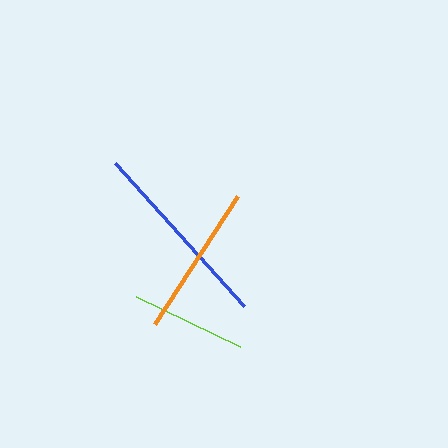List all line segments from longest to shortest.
From longest to shortest: blue, orange, lime.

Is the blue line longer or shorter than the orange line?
The blue line is longer than the orange line.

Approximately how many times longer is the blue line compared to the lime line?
The blue line is approximately 1.7 times the length of the lime line.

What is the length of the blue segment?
The blue segment is approximately 192 pixels long.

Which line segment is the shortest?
The lime line is the shortest at approximately 115 pixels.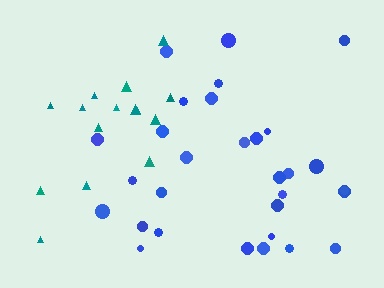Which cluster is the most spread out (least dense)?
Blue.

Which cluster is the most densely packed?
Teal.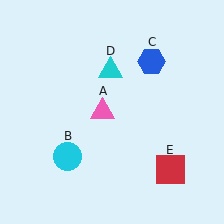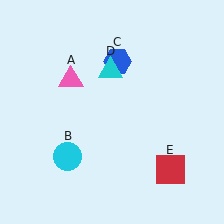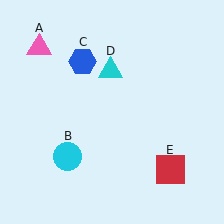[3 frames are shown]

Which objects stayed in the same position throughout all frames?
Cyan circle (object B) and cyan triangle (object D) and red square (object E) remained stationary.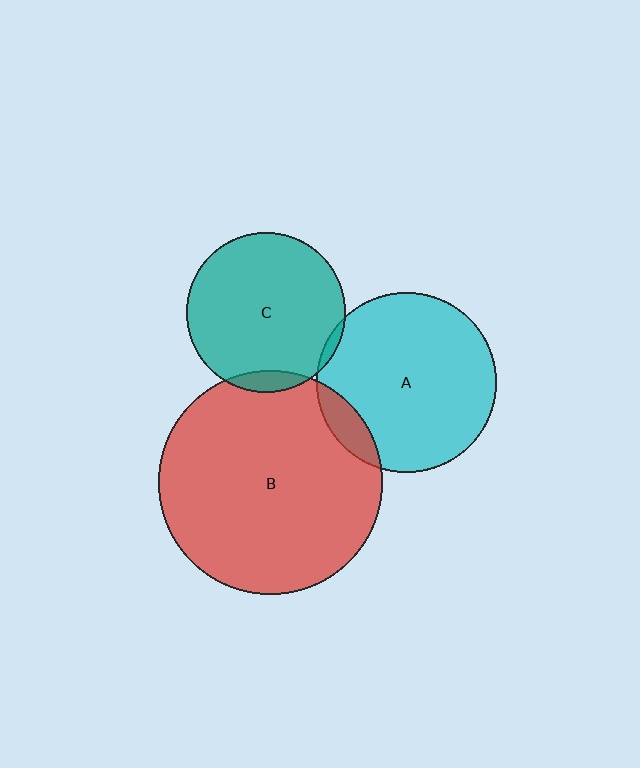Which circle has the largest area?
Circle B (red).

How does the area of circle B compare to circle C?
Approximately 2.0 times.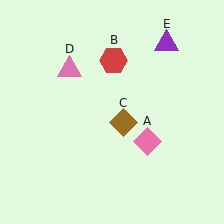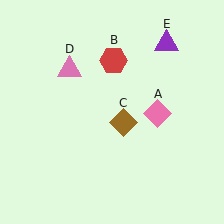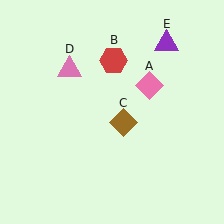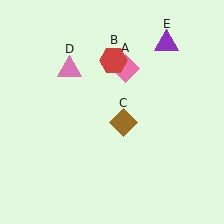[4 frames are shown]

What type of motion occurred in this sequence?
The pink diamond (object A) rotated counterclockwise around the center of the scene.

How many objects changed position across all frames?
1 object changed position: pink diamond (object A).